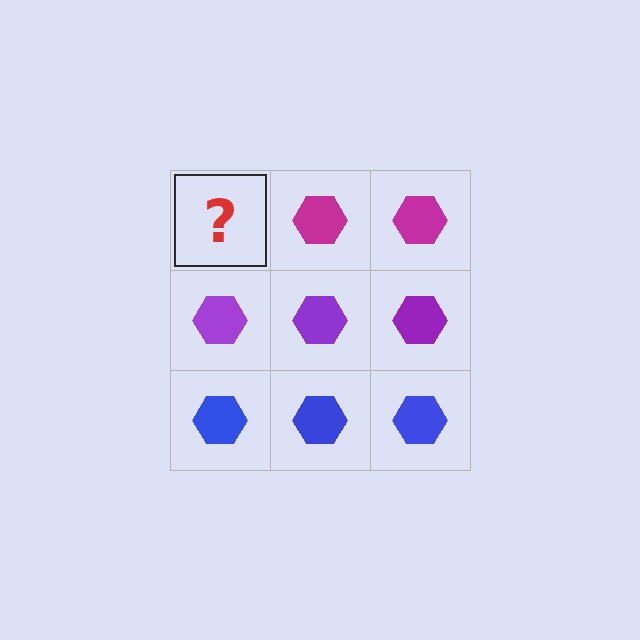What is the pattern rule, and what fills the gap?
The rule is that each row has a consistent color. The gap should be filled with a magenta hexagon.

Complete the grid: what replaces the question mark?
The question mark should be replaced with a magenta hexagon.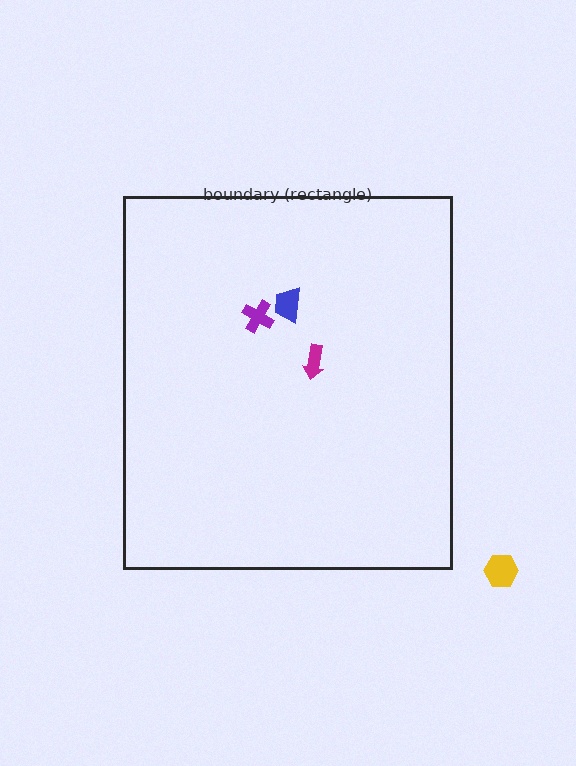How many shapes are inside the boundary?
3 inside, 1 outside.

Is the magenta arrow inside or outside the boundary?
Inside.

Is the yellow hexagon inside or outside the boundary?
Outside.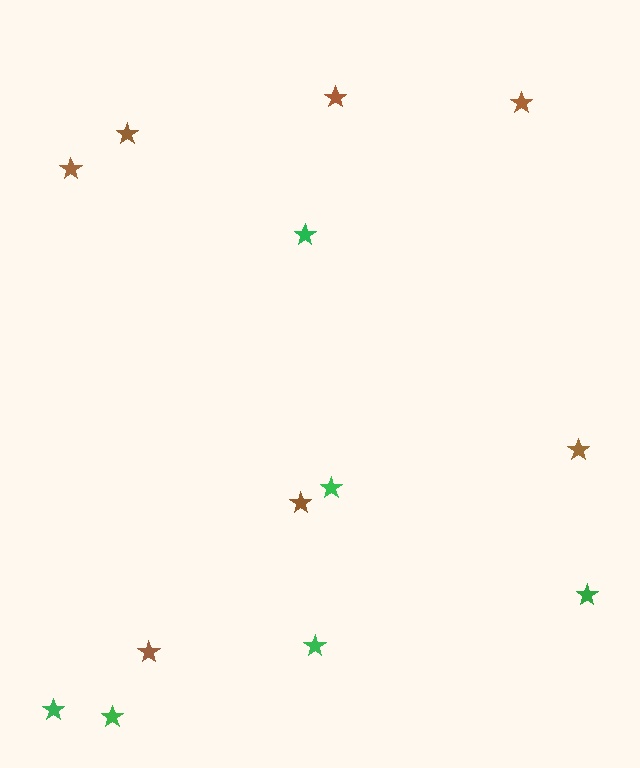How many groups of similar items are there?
There are 2 groups: one group of green stars (6) and one group of brown stars (7).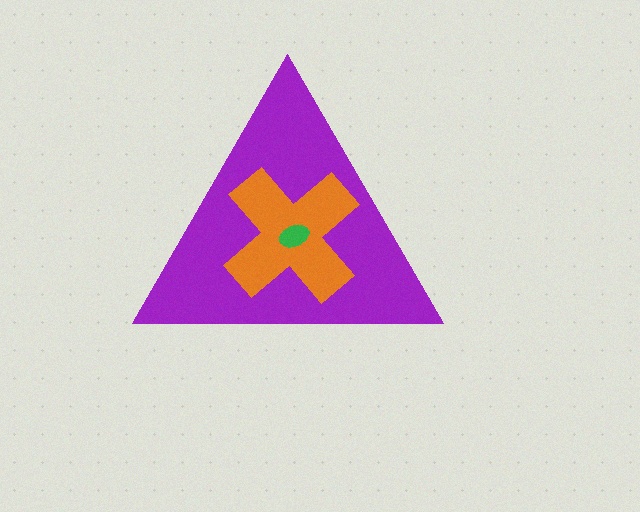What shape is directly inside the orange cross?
The green ellipse.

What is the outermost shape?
The purple triangle.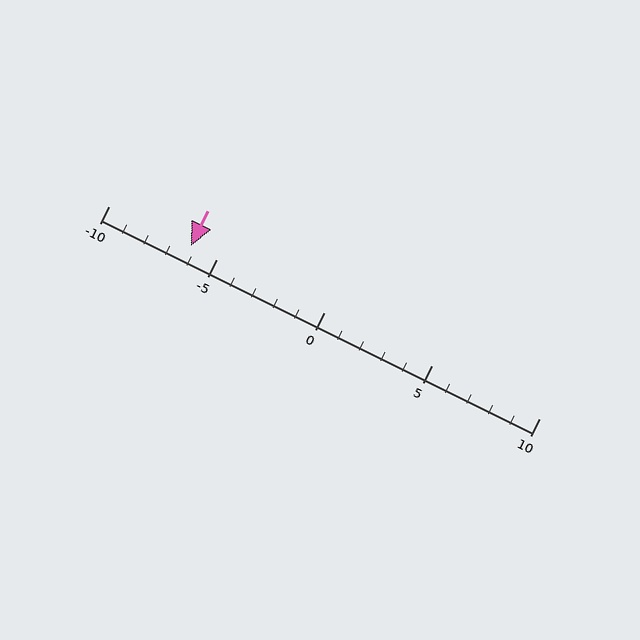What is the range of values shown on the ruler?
The ruler shows values from -10 to 10.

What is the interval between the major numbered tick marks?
The major tick marks are spaced 5 units apart.